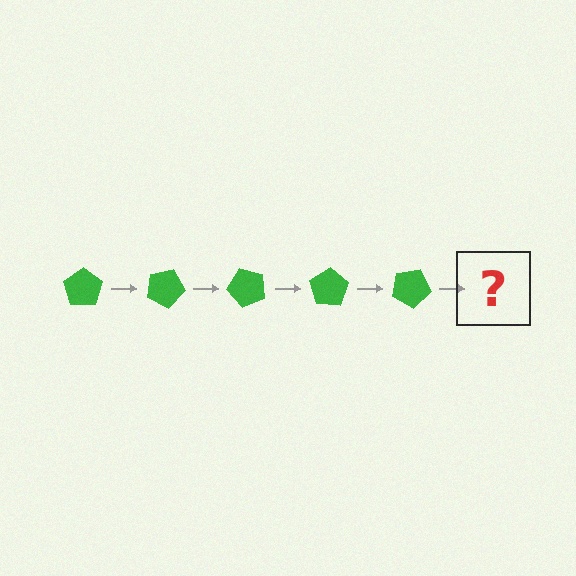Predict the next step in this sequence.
The next step is a green pentagon rotated 125 degrees.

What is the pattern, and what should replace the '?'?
The pattern is that the pentagon rotates 25 degrees each step. The '?' should be a green pentagon rotated 125 degrees.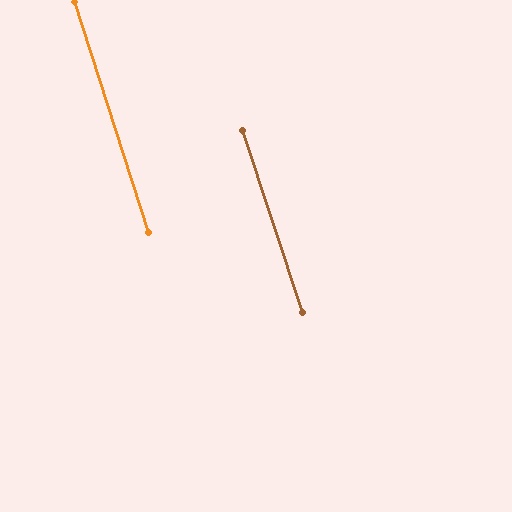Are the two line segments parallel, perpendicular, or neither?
Parallel — their directions differ by only 0.6°.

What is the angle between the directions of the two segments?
Approximately 1 degree.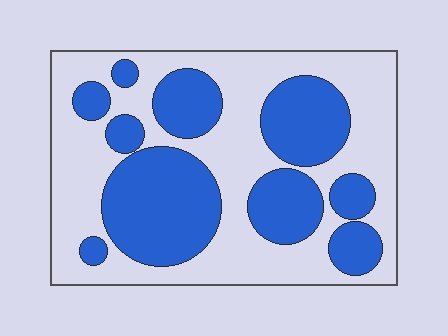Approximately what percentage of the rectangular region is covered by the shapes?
Approximately 40%.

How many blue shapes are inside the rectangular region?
10.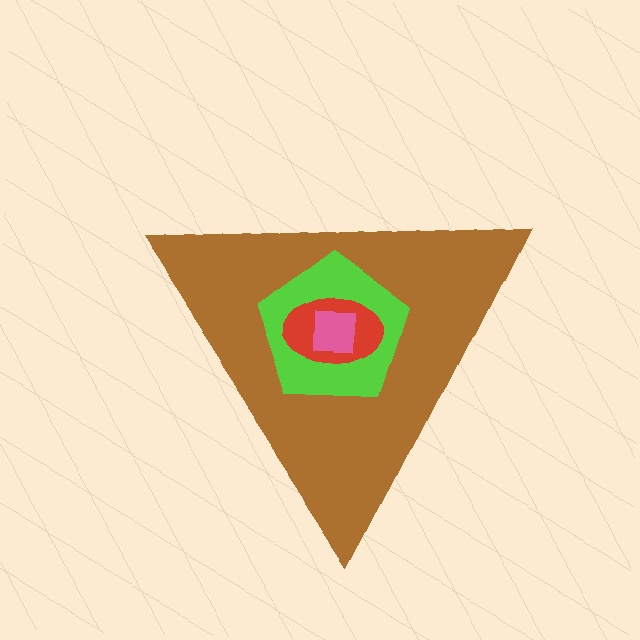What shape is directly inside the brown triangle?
The lime pentagon.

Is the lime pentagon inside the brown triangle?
Yes.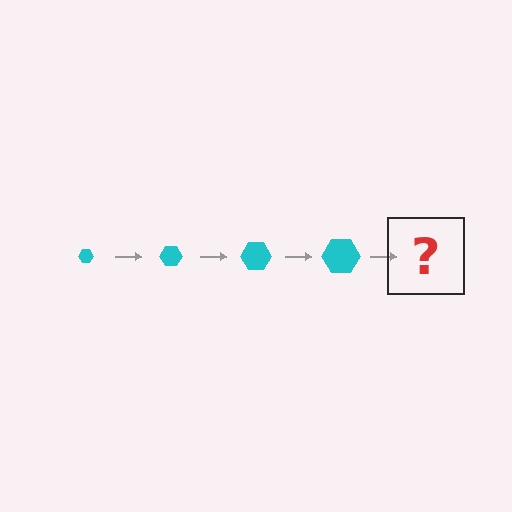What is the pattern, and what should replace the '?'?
The pattern is that the hexagon gets progressively larger each step. The '?' should be a cyan hexagon, larger than the previous one.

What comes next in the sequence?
The next element should be a cyan hexagon, larger than the previous one.